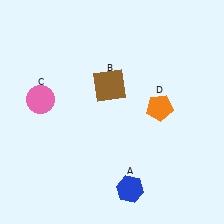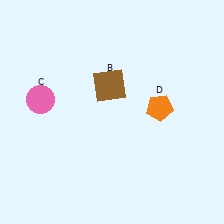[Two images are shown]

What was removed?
The blue hexagon (A) was removed in Image 2.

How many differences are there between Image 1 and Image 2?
There is 1 difference between the two images.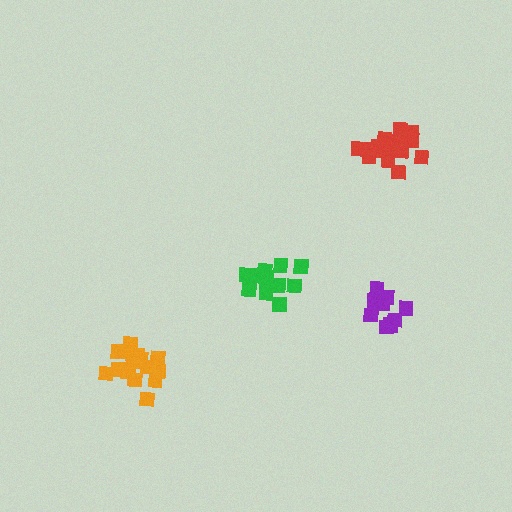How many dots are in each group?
Group 1: 14 dots, Group 2: 16 dots, Group 3: 11 dots, Group 4: 16 dots (57 total).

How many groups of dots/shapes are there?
There are 4 groups.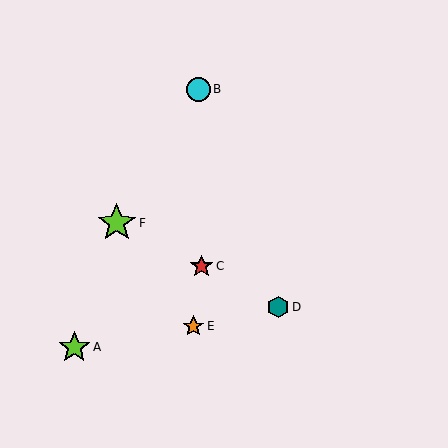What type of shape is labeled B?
Shape B is a cyan circle.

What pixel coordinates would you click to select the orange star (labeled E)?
Click at (193, 326) to select the orange star E.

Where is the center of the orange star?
The center of the orange star is at (193, 326).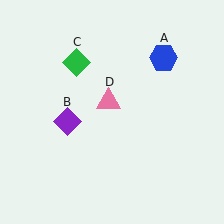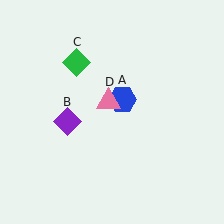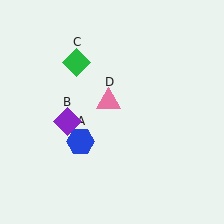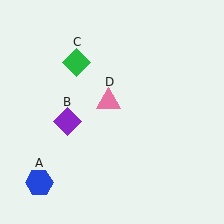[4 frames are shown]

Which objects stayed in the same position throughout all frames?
Purple diamond (object B) and green diamond (object C) and pink triangle (object D) remained stationary.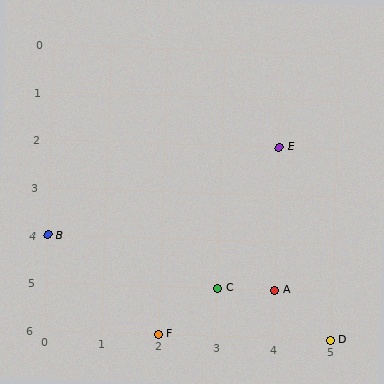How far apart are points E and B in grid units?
Points E and B are 4 columns and 2 rows apart (about 4.5 grid units diagonally).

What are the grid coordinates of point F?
Point F is at grid coordinates (2, 6).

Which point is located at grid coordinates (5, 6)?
Point D is at (5, 6).